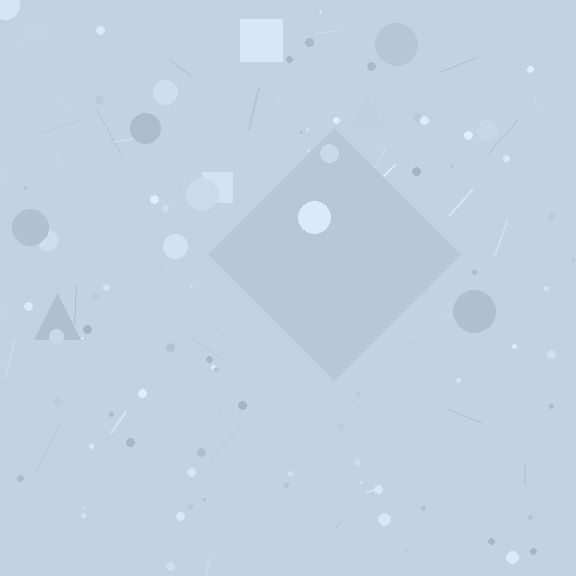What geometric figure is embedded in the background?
A diamond is embedded in the background.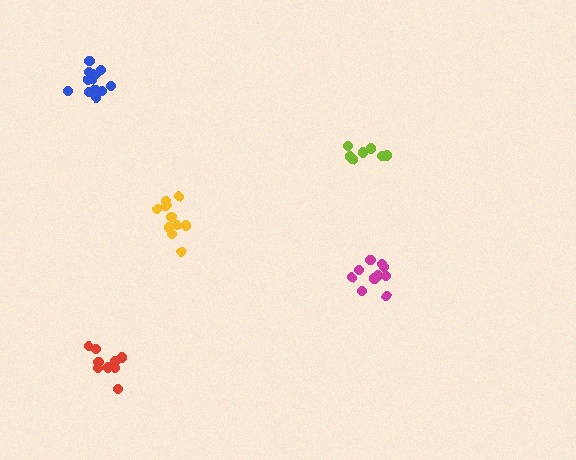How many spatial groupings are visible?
There are 5 spatial groupings.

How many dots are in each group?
Group 1: 10 dots, Group 2: 12 dots, Group 3: 10 dots, Group 4: 7 dots, Group 5: 9 dots (48 total).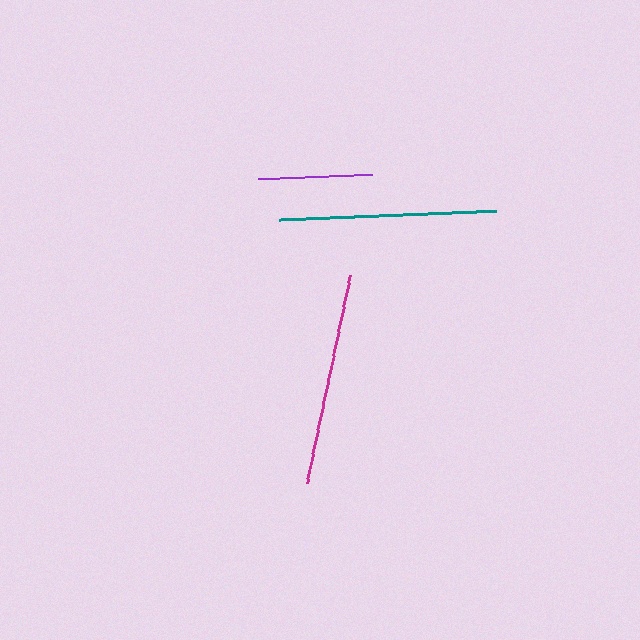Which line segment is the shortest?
The purple line is the shortest at approximately 115 pixels.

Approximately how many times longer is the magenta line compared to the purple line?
The magenta line is approximately 1.9 times the length of the purple line.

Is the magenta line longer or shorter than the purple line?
The magenta line is longer than the purple line.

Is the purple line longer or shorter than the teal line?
The teal line is longer than the purple line.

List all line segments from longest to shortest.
From longest to shortest: teal, magenta, purple.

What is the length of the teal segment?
The teal segment is approximately 216 pixels long.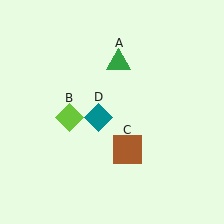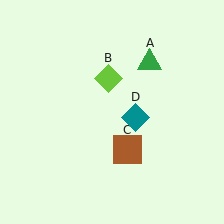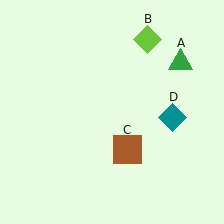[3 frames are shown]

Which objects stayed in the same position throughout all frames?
Brown square (object C) remained stationary.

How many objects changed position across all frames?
3 objects changed position: green triangle (object A), lime diamond (object B), teal diamond (object D).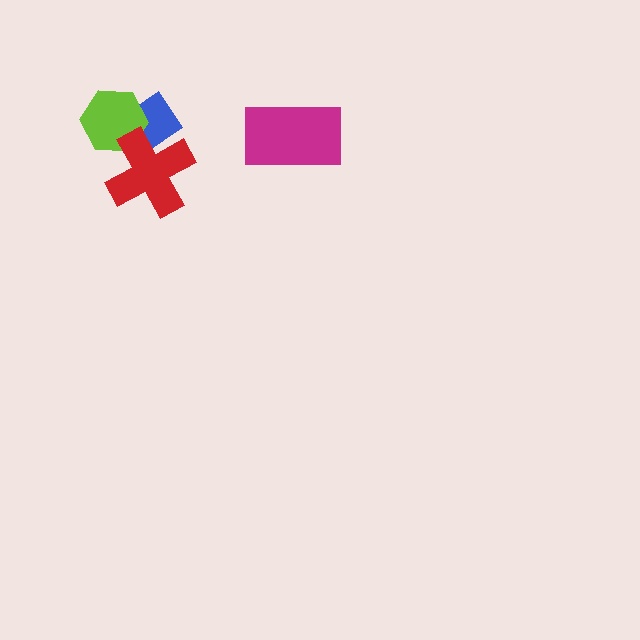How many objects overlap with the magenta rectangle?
0 objects overlap with the magenta rectangle.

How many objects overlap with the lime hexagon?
2 objects overlap with the lime hexagon.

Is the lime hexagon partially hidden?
Yes, it is partially covered by another shape.